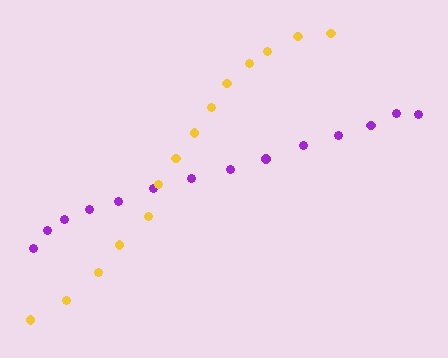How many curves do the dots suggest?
There are 2 distinct paths.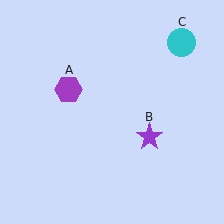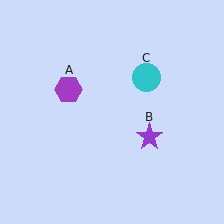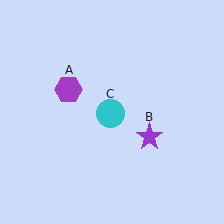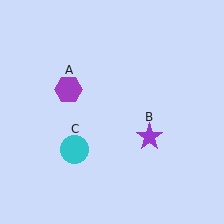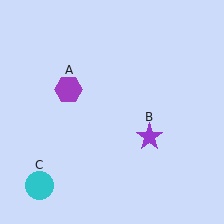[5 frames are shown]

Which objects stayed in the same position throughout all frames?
Purple hexagon (object A) and purple star (object B) remained stationary.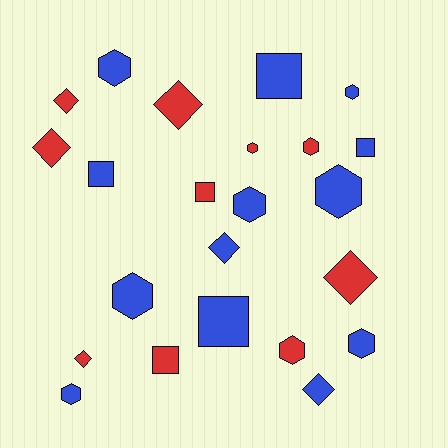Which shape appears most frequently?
Hexagon, with 10 objects.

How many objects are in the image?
There are 23 objects.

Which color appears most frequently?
Blue, with 13 objects.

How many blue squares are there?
There are 4 blue squares.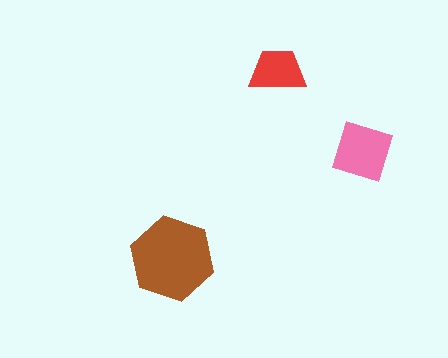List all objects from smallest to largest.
The red trapezoid, the pink square, the brown hexagon.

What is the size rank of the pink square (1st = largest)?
2nd.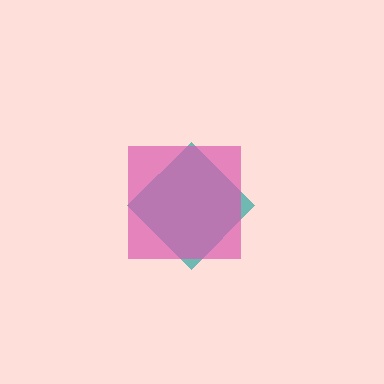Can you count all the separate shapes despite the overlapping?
Yes, there are 2 separate shapes.